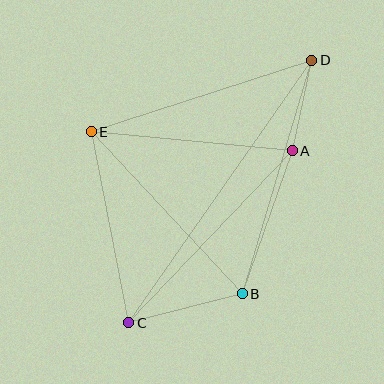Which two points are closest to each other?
Points A and D are closest to each other.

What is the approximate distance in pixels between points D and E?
The distance between D and E is approximately 232 pixels.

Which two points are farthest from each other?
Points C and D are farthest from each other.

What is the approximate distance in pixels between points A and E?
The distance between A and E is approximately 202 pixels.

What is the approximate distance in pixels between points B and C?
The distance between B and C is approximately 117 pixels.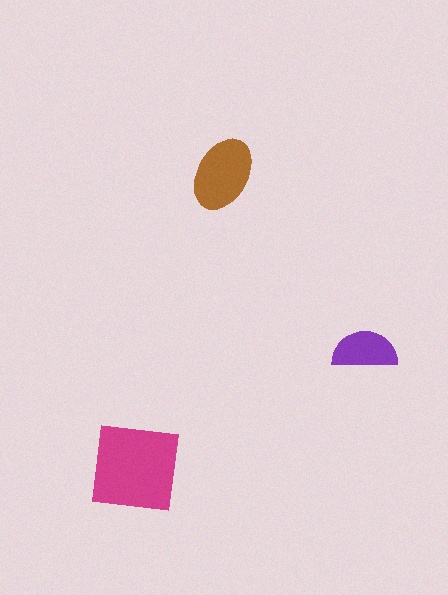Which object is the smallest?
The purple semicircle.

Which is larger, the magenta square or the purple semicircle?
The magenta square.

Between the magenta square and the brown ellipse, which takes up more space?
The magenta square.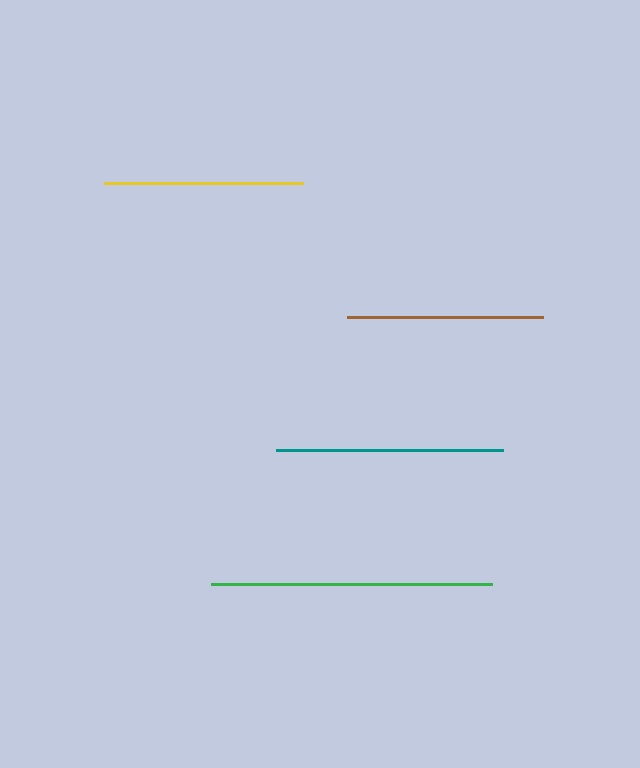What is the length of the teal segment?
The teal segment is approximately 228 pixels long.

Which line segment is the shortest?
The brown line is the shortest at approximately 196 pixels.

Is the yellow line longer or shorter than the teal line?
The teal line is longer than the yellow line.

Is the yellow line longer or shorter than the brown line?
The yellow line is longer than the brown line.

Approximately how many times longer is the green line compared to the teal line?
The green line is approximately 1.2 times the length of the teal line.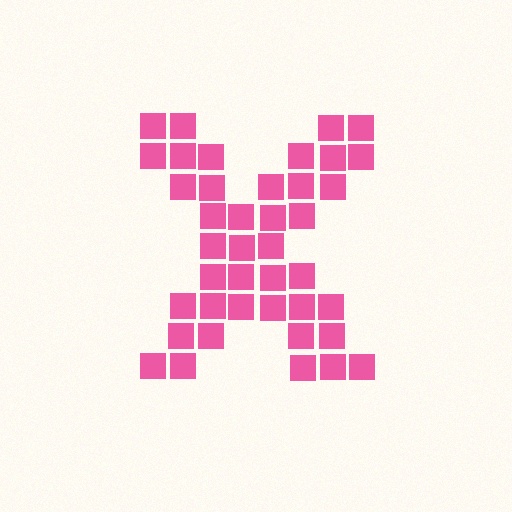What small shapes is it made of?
It is made of small squares.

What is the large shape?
The large shape is the letter X.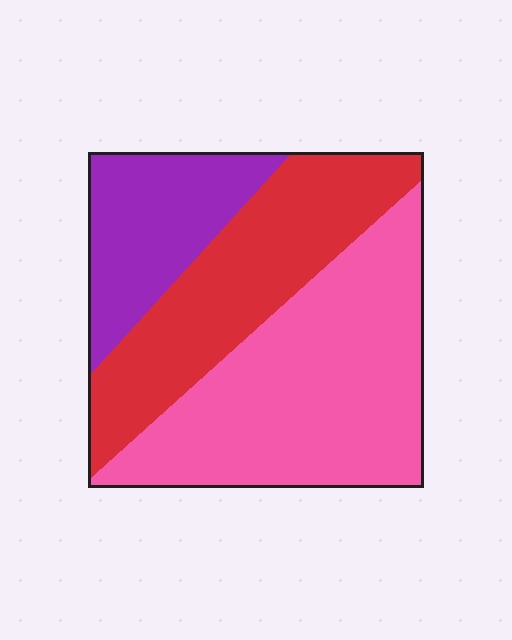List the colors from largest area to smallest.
From largest to smallest: pink, red, purple.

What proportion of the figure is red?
Red covers 32% of the figure.